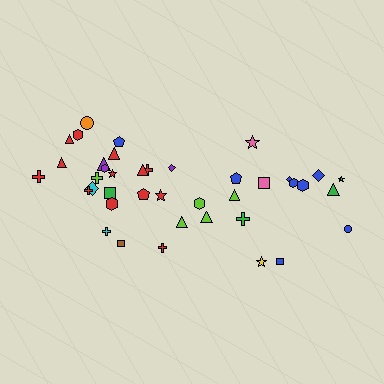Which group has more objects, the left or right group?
The left group.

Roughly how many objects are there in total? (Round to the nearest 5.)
Roughly 40 objects in total.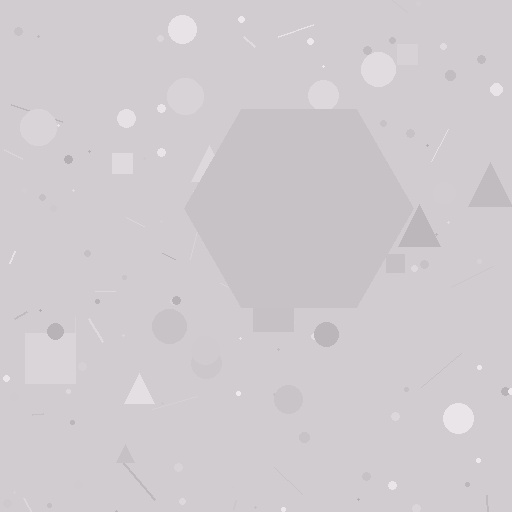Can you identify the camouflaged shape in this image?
The camouflaged shape is a hexagon.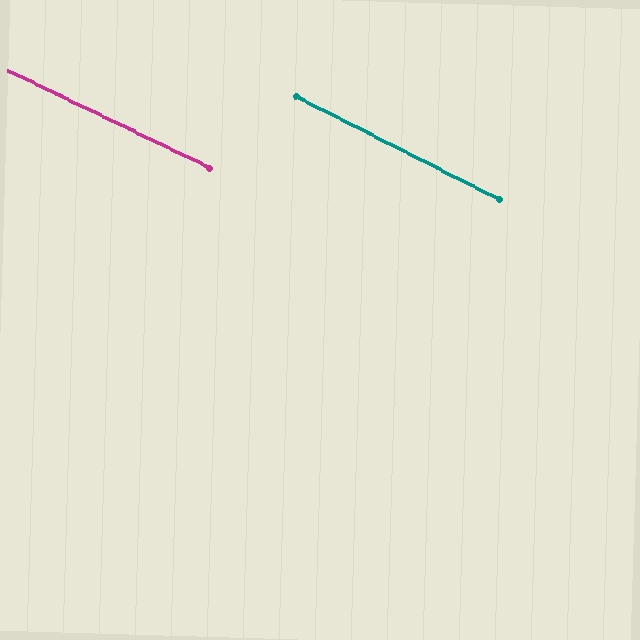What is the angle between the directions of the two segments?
Approximately 1 degree.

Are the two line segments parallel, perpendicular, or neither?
Parallel — their directions differ by only 1.1°.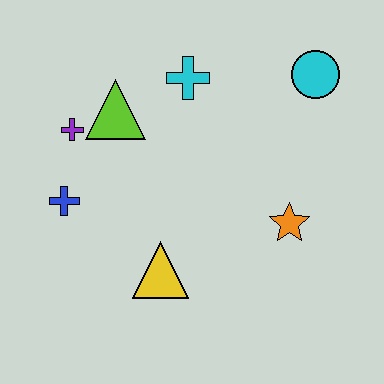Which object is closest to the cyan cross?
The lime triangle is closest to the cyan cross.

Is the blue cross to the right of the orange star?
No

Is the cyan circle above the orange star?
Yes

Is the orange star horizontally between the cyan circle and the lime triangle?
Yes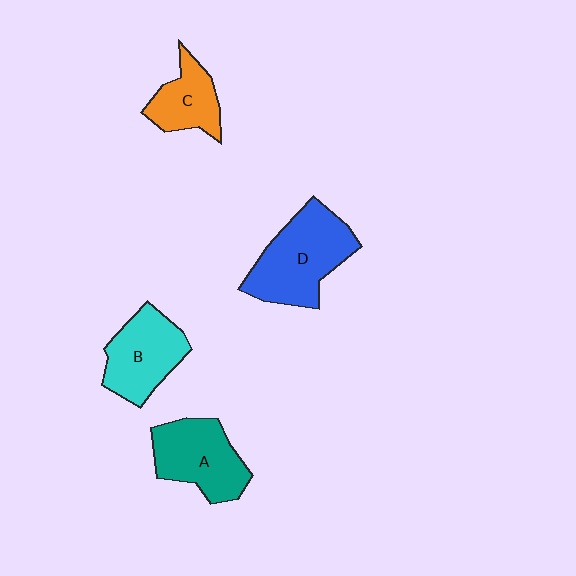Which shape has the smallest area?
Shape C (orange).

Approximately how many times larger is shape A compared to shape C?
Approximately 1.4 times.